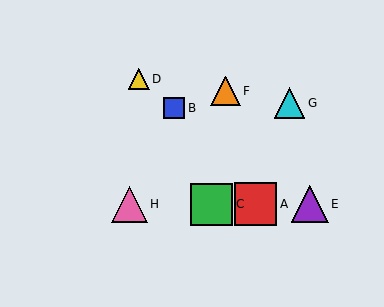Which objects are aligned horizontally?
Objects A, C, E, H are aligned horizontally.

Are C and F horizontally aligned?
No, C is at y≈204 and F is at y≈91.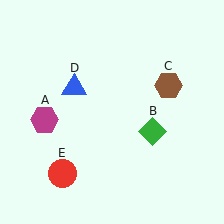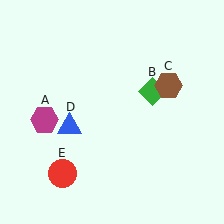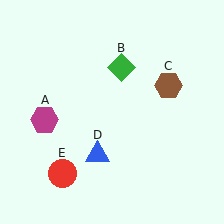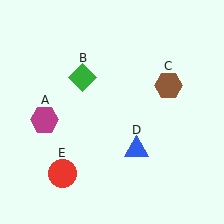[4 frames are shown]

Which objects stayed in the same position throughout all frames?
Magenta hexagon (object A) and brown hexagon (object C) and red circle (object E) remained stationary.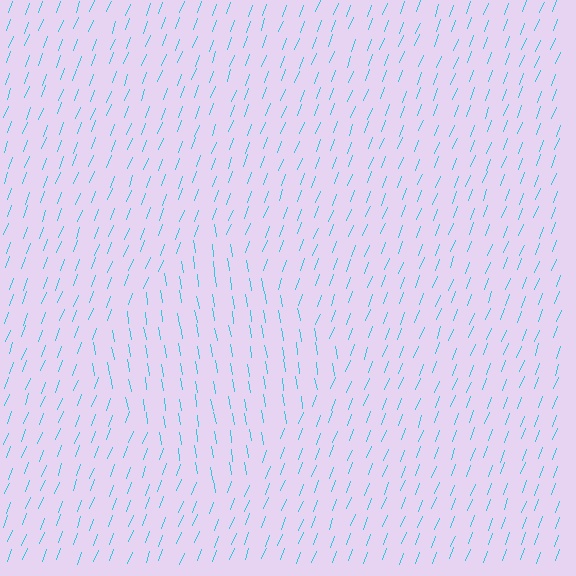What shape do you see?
I see a diamond.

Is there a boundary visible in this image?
Yes, there is a texture boundary formed by a change in line orientation.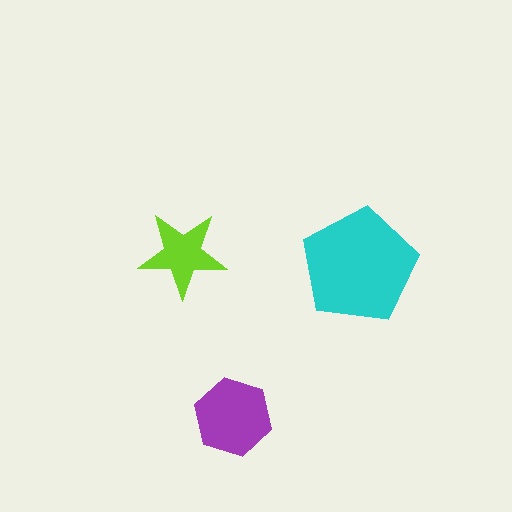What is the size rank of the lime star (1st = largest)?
3rd.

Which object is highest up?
The lime star is topmost.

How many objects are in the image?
There are 3 objects in the image.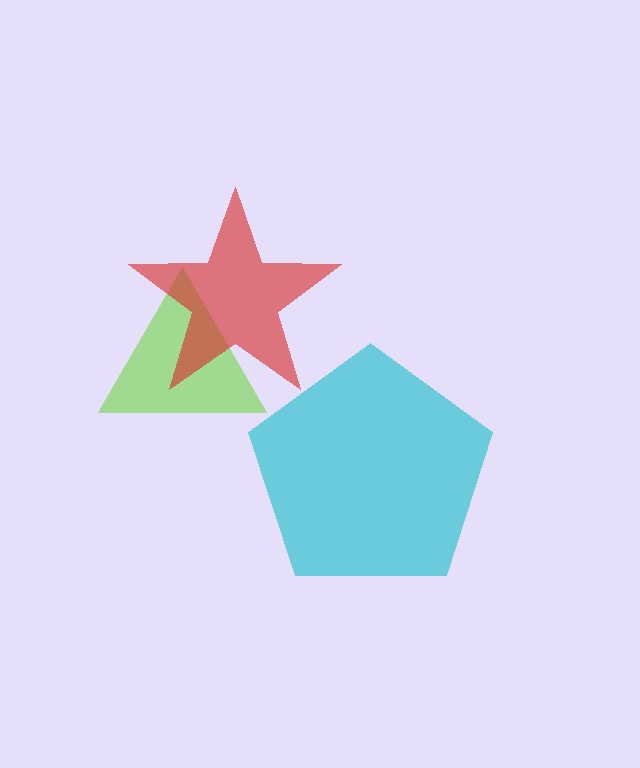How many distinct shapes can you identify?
There are 3 distinct shapes: a lime triangle, a red star, a cyan pentagon.